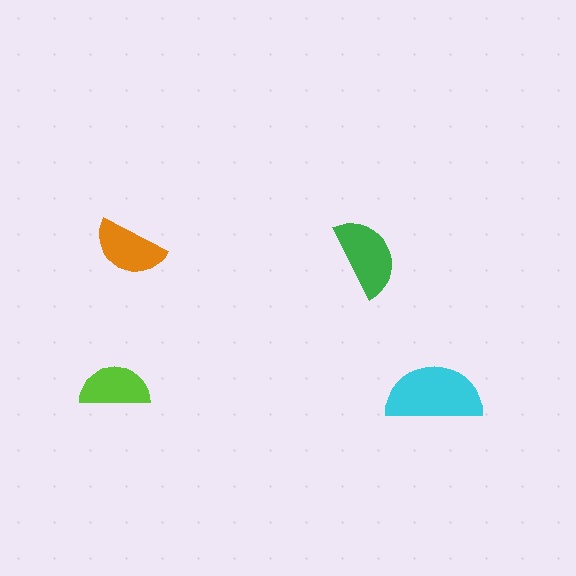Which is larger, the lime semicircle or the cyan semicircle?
The cyan one.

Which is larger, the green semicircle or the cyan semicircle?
The cyan one.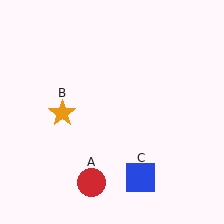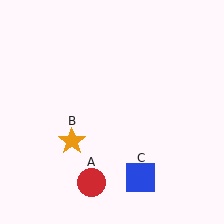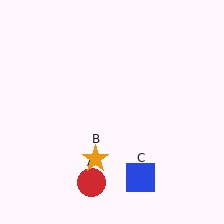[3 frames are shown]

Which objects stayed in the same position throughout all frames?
Red circle (object A) and blue square (object C) remained stationary.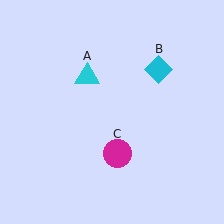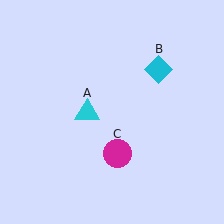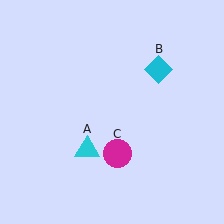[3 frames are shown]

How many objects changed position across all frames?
1 object changed position: cyan triangle (object A).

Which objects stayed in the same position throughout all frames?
Cyan diamond (object B) and magenta circle (object C) remained stationary.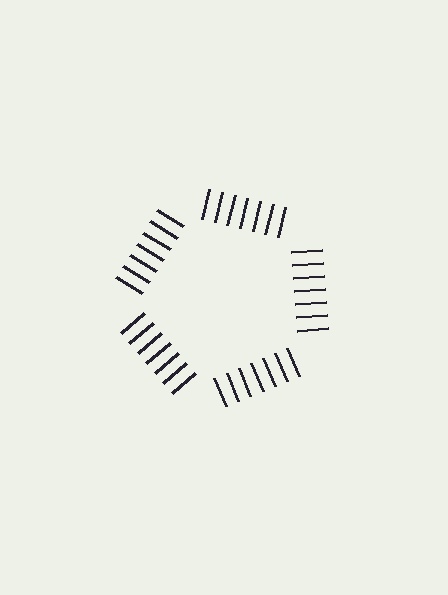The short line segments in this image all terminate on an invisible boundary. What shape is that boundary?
An illusory pentagon — the line segments terminate on its edges but no continuous stroke is drawn.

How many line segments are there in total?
35 — 7 along each of the 5 edges.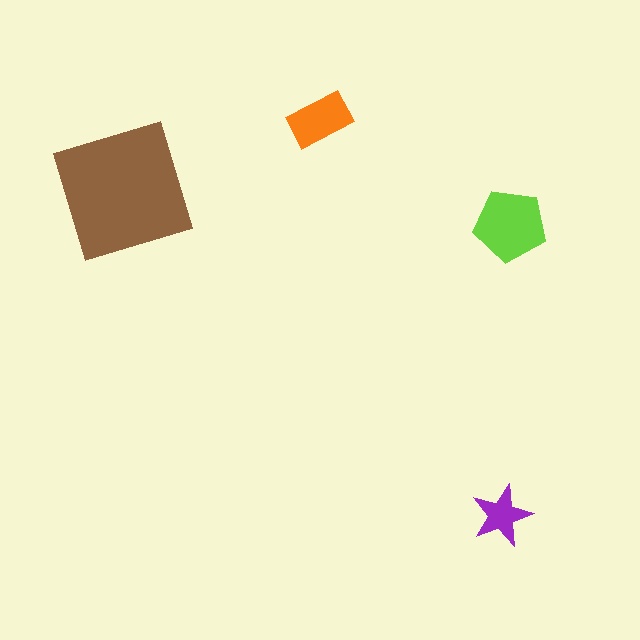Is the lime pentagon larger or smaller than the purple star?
Larger.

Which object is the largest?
The brown square.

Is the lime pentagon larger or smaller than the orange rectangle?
Larger.